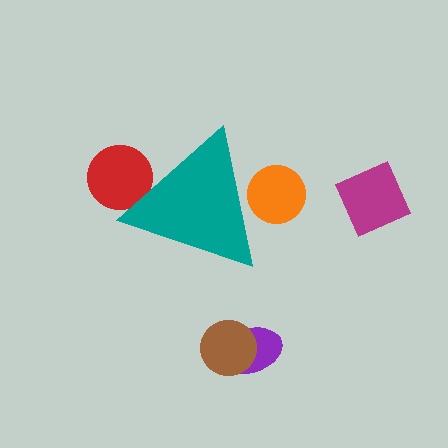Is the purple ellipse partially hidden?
No, the purple ellipse is fully visible.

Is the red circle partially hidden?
Yes, the red circle is partially hidden behind the teal triangle.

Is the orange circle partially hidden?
Yes, the orange circle is partially hidden behind the teal triangle.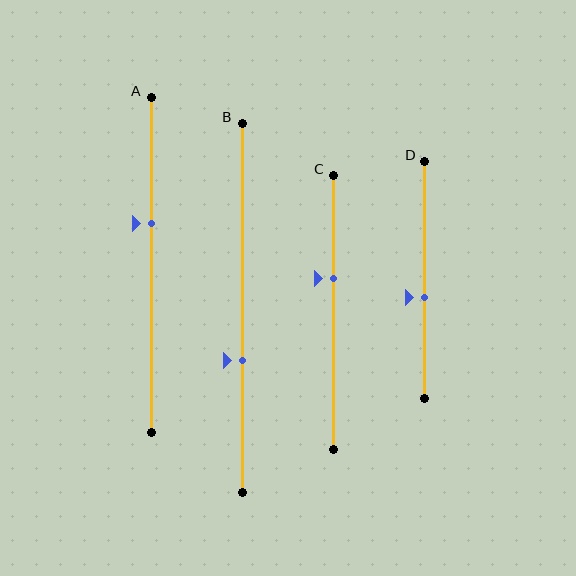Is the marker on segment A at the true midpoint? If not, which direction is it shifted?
No, the marker on segment A is shifted upward by about 12% of the segment length.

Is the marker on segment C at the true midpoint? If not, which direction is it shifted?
No, the marker on segment C is shifted upward by about 13% of the segment length.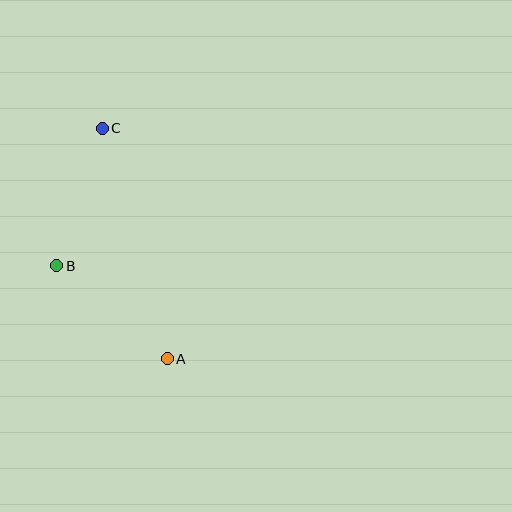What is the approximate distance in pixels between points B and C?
The distance between B and C is approximately 145 pixels.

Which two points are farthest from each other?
Points A and C are farthest from each other.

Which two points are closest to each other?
Points A and B are closest to each other.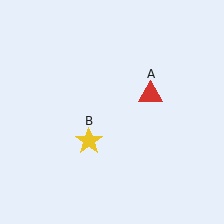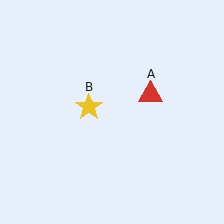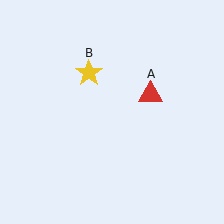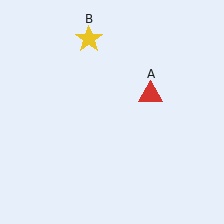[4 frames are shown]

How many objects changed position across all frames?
1 object changed position: yellow star (object B).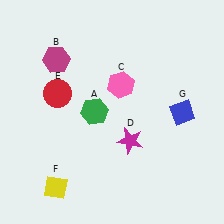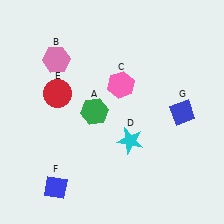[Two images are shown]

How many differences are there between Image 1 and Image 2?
There are 3 differences between the two images.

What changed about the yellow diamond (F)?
In Image 1, F is yellow. In Image 2, it changed to blue.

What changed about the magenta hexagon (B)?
In Image 1, B is magenta. In Image 2, it changed to pink.